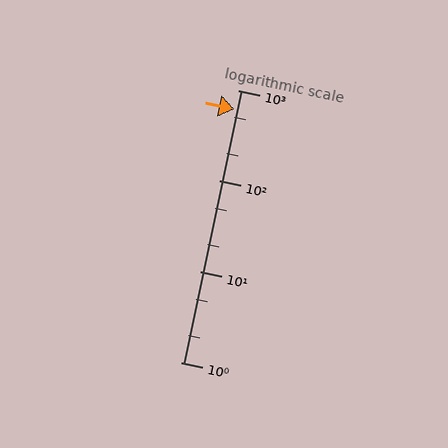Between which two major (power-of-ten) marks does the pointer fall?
The pointer is between 100 and 1000.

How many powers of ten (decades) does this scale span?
The scale spans 3 decades, from 1 to 1000.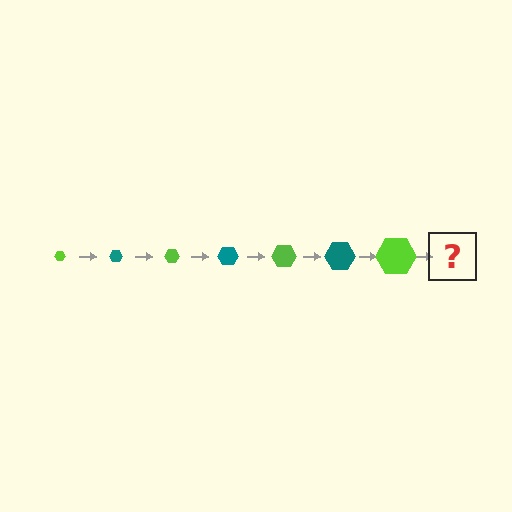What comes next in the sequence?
The next element should be a teal hexagon, larger than the previous one.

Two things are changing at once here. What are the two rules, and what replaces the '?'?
The two rules are that the hexagon grows larger each step and the color cycles through lime and teal. The '?' should be a teal hexagon, larger than the previous one.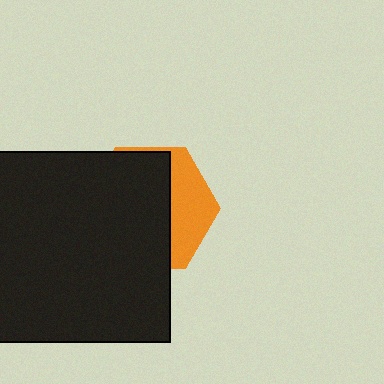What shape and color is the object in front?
The object in front is a black square.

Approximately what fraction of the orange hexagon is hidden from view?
Roughly 68% of the orange hexagon is hidden behind the black square.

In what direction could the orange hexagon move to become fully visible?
The orange hexagon could move right. That would shift it out from behind the black square entirely.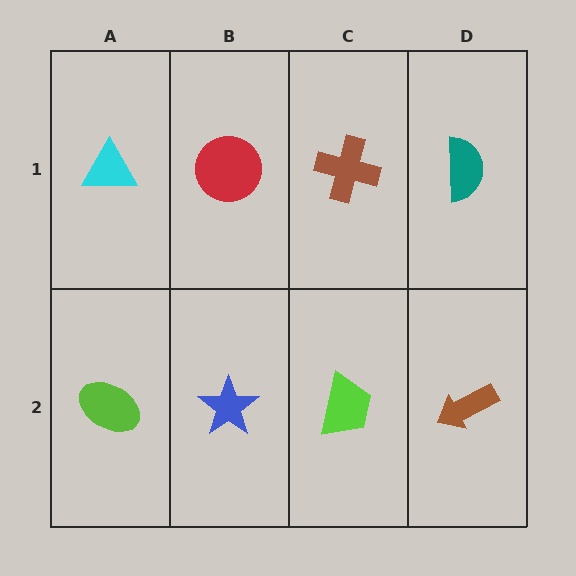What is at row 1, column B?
A red circle.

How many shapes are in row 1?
4 shapes.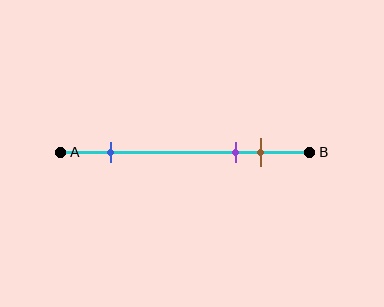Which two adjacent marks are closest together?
The purple and brown marks are the closest adjacent pair.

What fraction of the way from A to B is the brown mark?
The brown mark is approximately 80% (0.8) of the way from A to B.